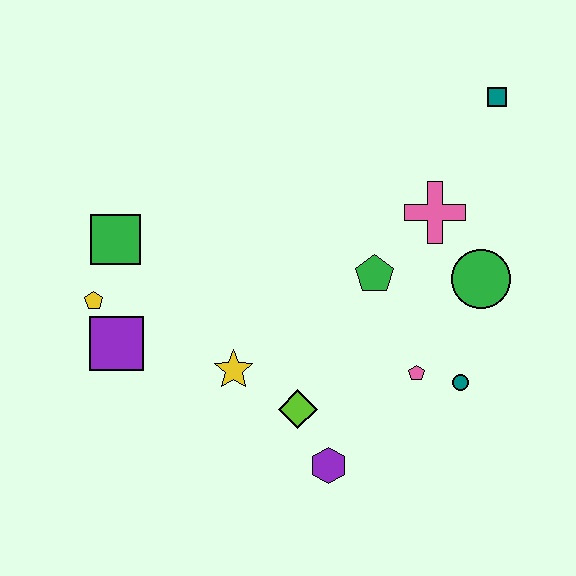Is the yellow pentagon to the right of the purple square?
No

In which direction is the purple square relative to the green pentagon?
The purple square is to the left of the green pentagon.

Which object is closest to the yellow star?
The lime diamond is closest to the yellow star.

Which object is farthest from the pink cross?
The yellow pentagon is farthest from the pink cross.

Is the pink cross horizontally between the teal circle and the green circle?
No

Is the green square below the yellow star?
No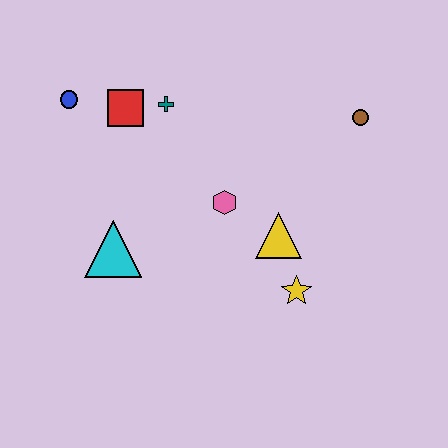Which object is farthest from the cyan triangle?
The brown circle is farthest from the cyan triangle.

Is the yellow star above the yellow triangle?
No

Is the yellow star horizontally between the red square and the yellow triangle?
No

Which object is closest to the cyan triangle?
The pink hexagon is closest to the cyan triangle.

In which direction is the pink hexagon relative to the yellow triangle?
The pink hexagon is to the left of the yellow triangle.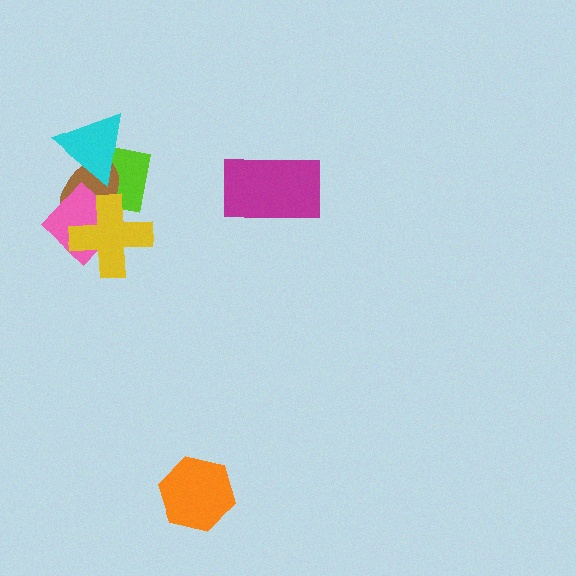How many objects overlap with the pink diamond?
3 objects overlap with the pink diamond.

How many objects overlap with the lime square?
4 objects overlap with the lime square.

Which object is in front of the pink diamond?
The yellow cross is in front of the pink diamond.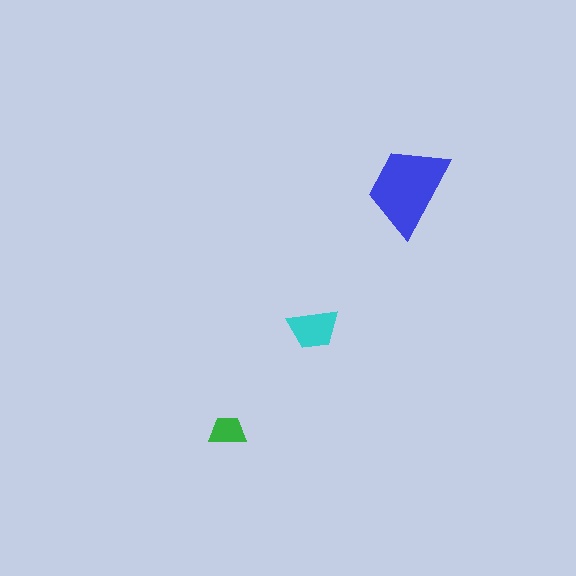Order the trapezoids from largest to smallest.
the blue one, the cyan one, the green one.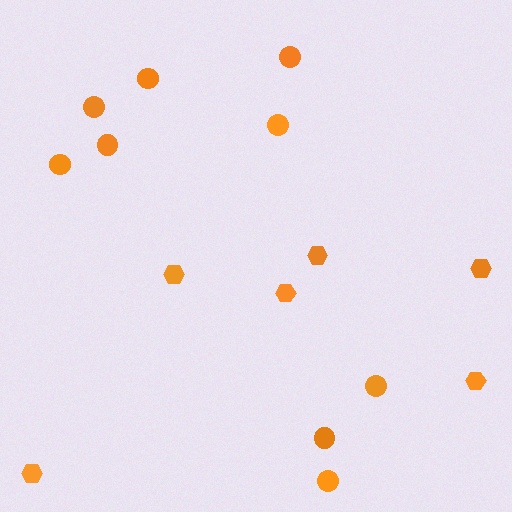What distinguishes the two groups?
There are 2 groups: one group of circles (9) and one group of hexagons (6).